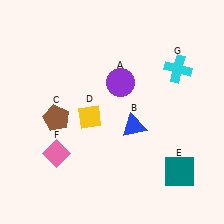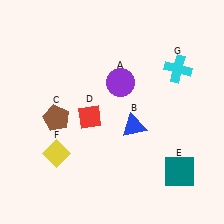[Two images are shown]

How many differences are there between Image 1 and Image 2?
There are 2 differences between the two images.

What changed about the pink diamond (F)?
In Image 1, F is pink. In Image 2, it changed to yellow.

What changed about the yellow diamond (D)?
In Image 1, D is yellow. In Image 2, it changed to red.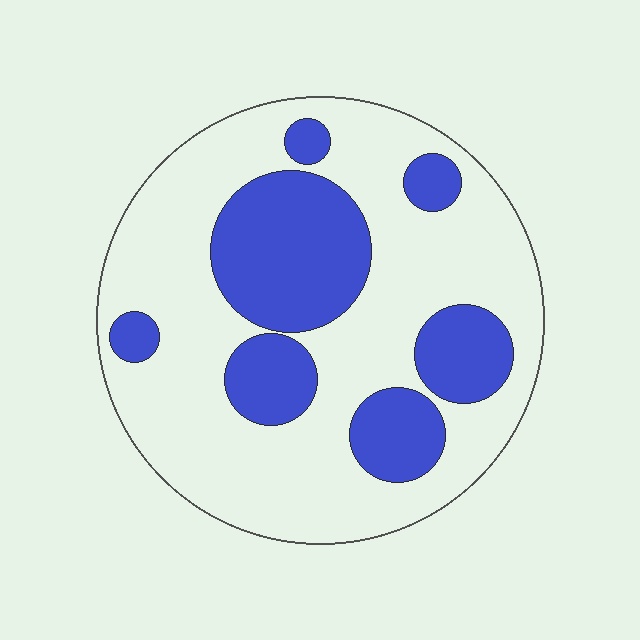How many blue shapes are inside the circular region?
7.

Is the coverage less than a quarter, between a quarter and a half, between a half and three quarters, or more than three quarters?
Between a quarter and a half.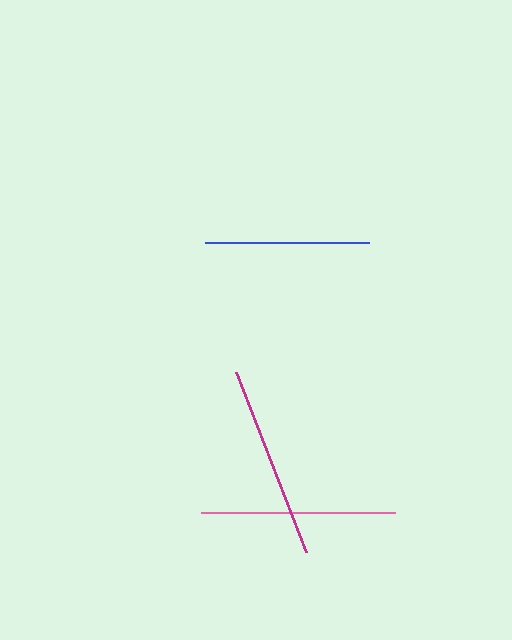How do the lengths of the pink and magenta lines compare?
The pink and magenta lines are approximately the same length.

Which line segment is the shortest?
The blue line is the shortest at approximately 164 pixels.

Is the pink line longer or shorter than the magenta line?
The pink line is longer than the magenta line.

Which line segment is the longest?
The pink line is the longest at approximately 195 pixels.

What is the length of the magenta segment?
The magenta segment is approximately 193 pixels long.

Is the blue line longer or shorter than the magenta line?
The magenta line is longer than the blue line.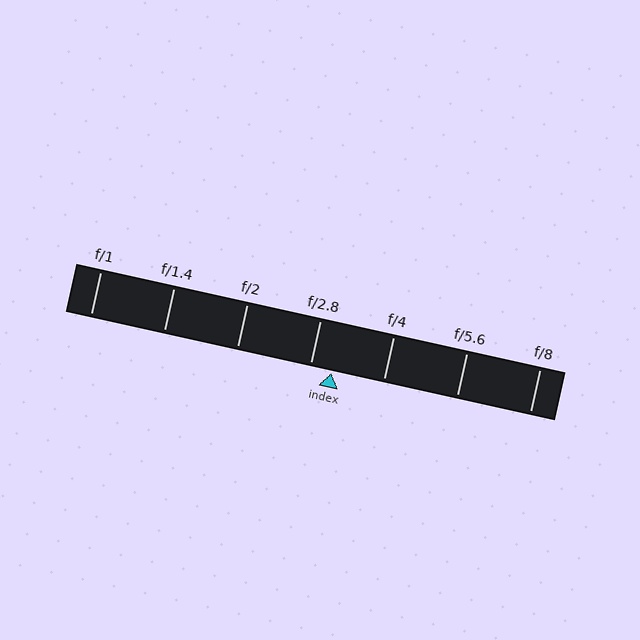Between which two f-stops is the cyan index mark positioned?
The index mark is between f/2.8 and f/4.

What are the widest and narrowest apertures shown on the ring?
The widest aperture shown is f/1 and the narrowest is f/8.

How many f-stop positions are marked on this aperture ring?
There are 7 f-stop positions marked.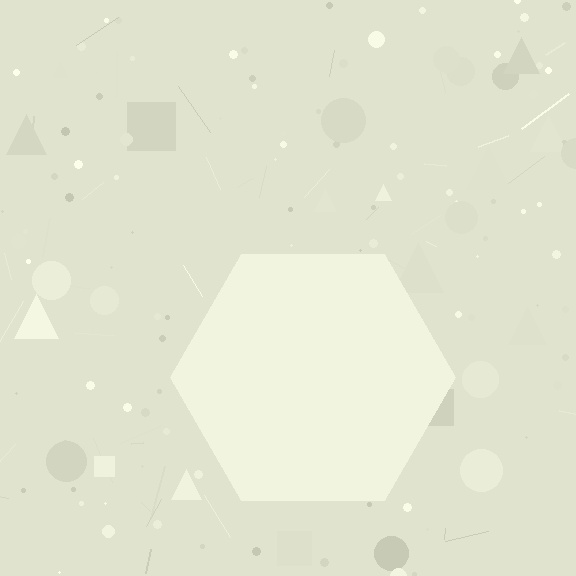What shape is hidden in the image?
A hexagon is hidden in the image.